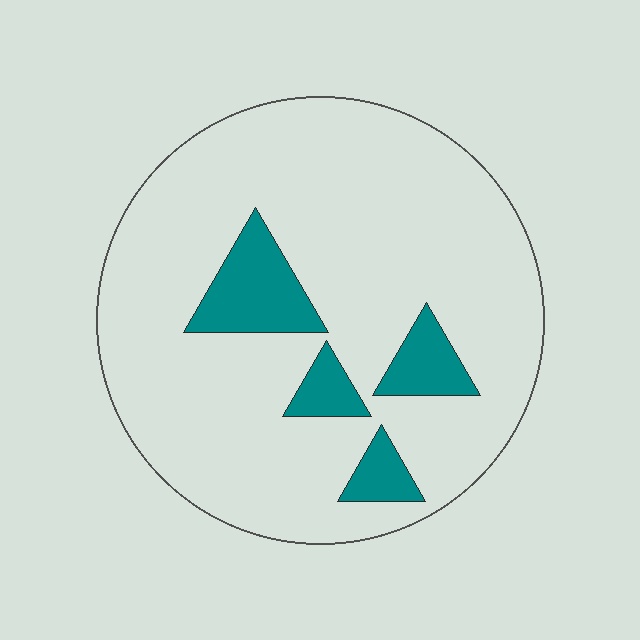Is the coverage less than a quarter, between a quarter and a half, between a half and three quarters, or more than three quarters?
Less than a quarter.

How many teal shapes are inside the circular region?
4.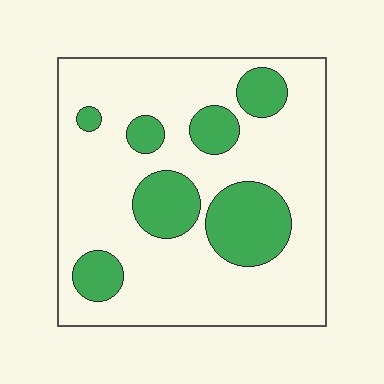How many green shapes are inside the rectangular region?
7.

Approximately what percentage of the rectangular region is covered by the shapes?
Approximately 25%.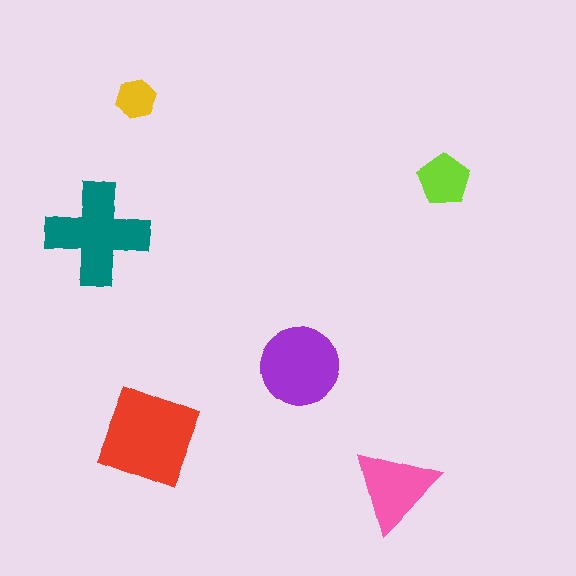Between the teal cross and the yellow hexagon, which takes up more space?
The teal cross.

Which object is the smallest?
The yellow hexagon.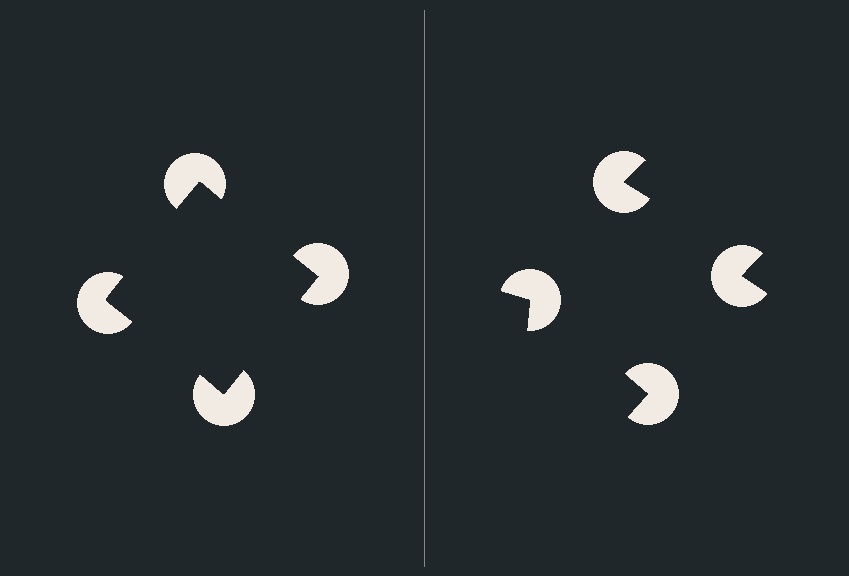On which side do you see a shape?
An illusory square appears on the left side. On the right side the wedge cuts are rotated, so no coherent shape forms.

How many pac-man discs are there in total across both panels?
8 — 4 on each side.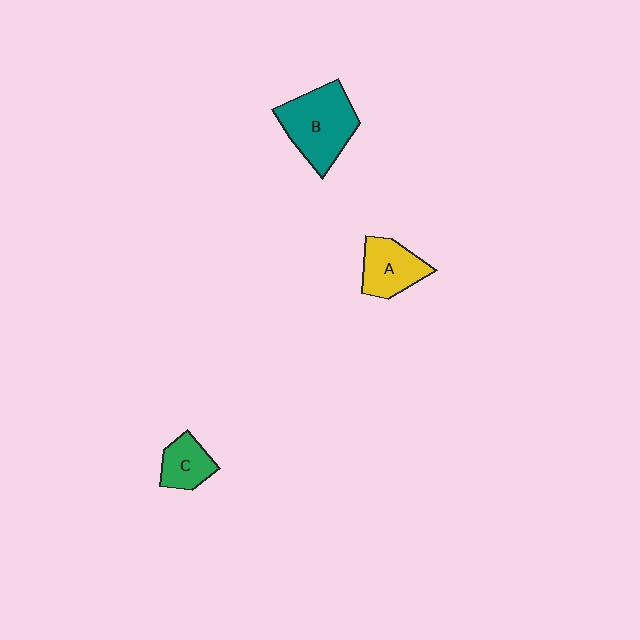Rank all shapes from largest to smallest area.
From largest to smallest: B (teal), A (yellow), C (green).